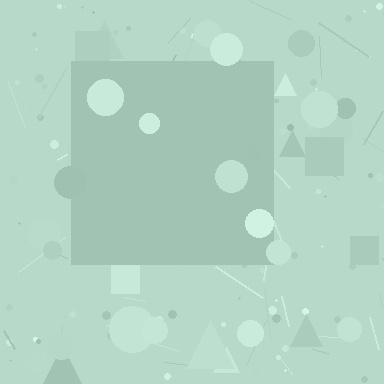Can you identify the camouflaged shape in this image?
The camouflaged shape is a square.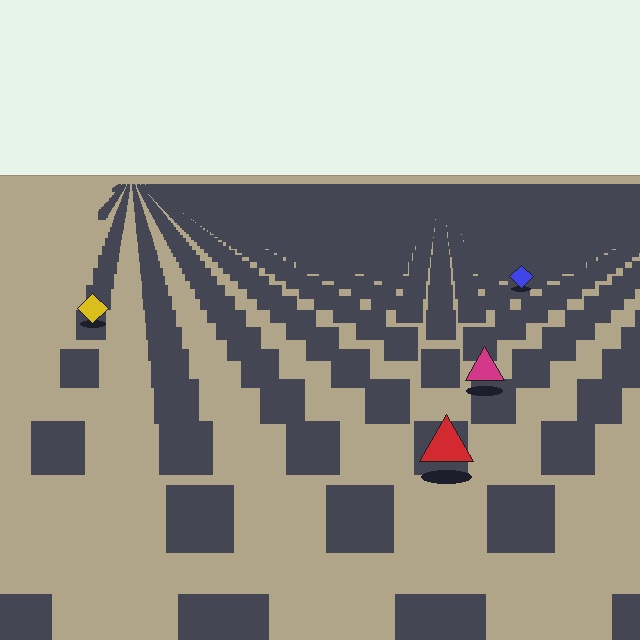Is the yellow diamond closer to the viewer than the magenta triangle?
No. The magenta triangle is closer — you can tell from the texture gradient: the ground texture is coarser near it.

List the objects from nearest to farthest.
From nearest to farthest: the red triangle, the magenta triangle, the yellow diamond, the blue diamond.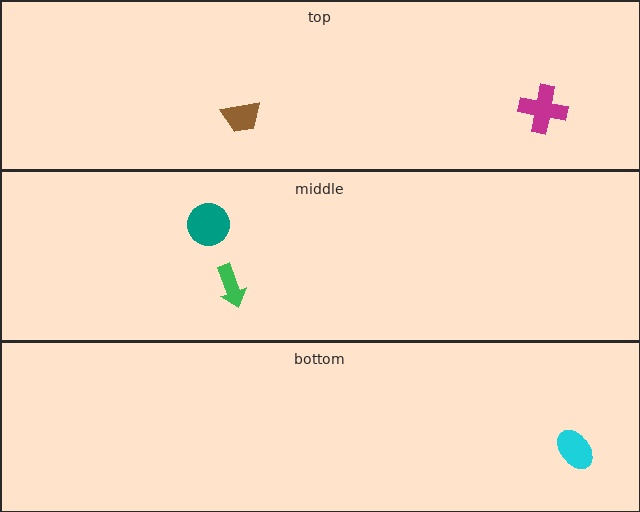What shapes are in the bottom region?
The cyan ellipse.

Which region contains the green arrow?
The middle region.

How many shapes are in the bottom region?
1.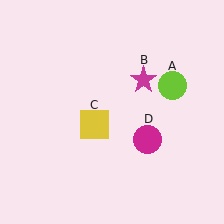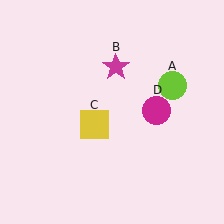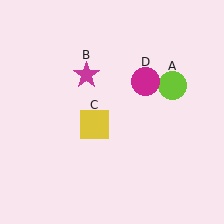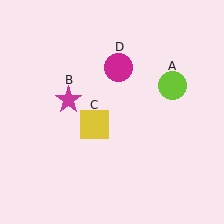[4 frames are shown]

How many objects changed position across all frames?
2 objects changed position: magenta star (object B), magenta circle (object D).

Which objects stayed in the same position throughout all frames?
Lime circle (object A) and yellow square (object C) remained stationary.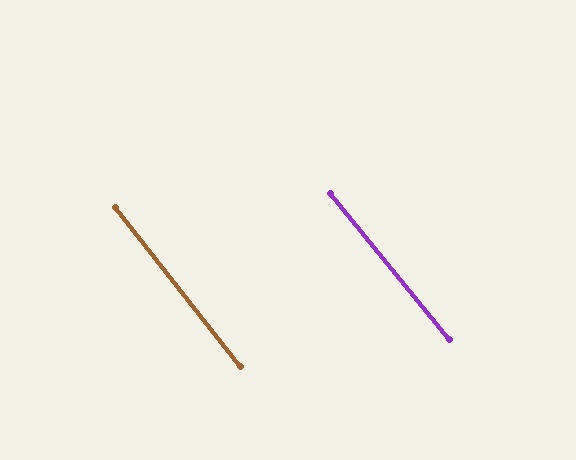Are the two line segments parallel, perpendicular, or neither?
Parallel — their directions differ by only 1.1°.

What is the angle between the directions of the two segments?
Approximately 1 degree.